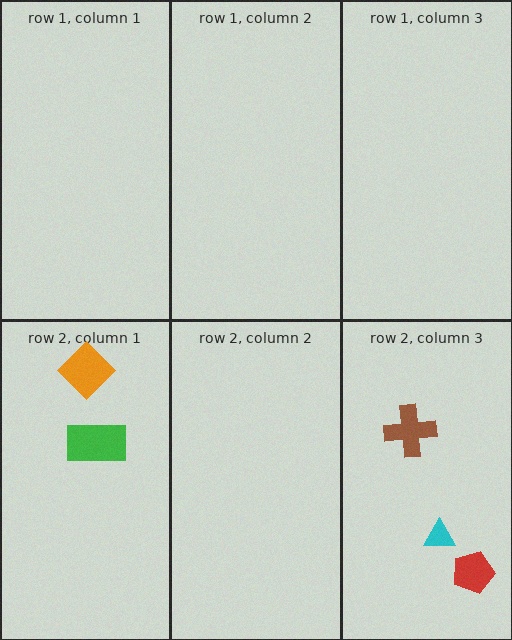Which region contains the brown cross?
The row 2, column 3 region.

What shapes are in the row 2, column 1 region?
The green rectangle, the orange diamond.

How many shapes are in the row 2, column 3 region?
3.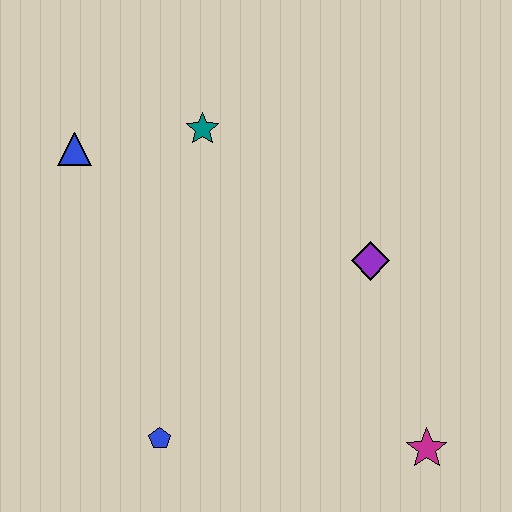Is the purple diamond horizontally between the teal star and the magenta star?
Yes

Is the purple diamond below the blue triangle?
Yes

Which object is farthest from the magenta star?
The blue triangle is farthest from the magenta star.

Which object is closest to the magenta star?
The purple diamond is closest to the magenta star.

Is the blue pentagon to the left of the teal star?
Yes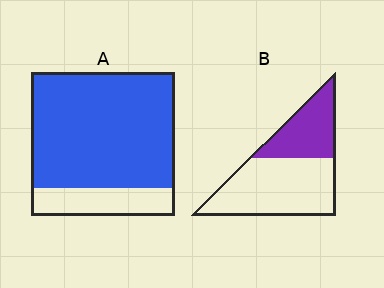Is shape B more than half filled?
No.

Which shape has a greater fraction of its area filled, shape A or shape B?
Shape A.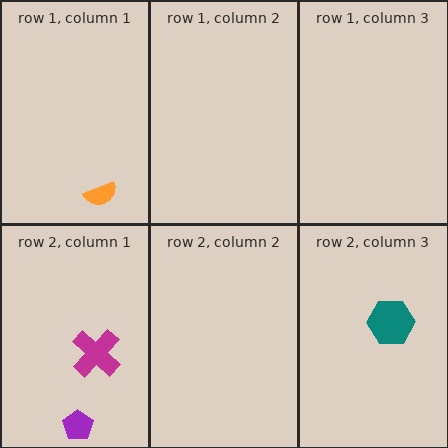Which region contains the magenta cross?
The row 2, column 1 region.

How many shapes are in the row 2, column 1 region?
2.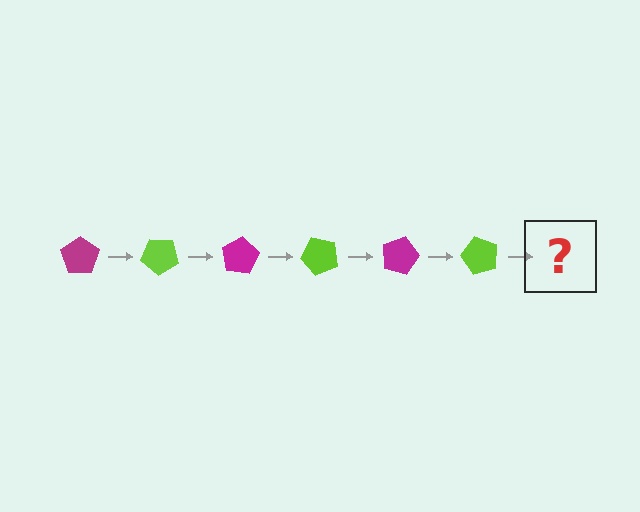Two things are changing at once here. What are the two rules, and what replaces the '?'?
The two rules are that it rotates 40 degrees each step and the color cycles through magenta and lime. The '?' should be a magenta pentagon, rotated 240 degrees from the start.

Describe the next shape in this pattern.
It should be a magenta pentagon, rotated 240 degrees from the start.